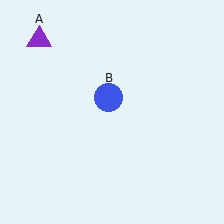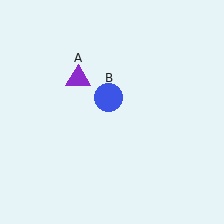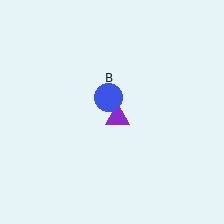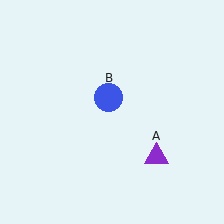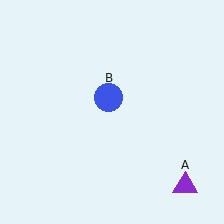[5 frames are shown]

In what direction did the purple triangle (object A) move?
The purple triangle (object A) moved down and to the right.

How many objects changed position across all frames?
1 object changed position: purple triangle (object A).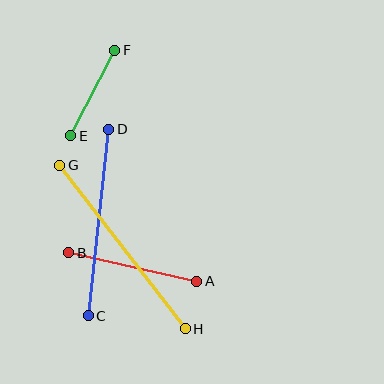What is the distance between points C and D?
The distance is approximately 188 pixels.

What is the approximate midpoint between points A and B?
The midpoint is at approximately (133, 267) pixels.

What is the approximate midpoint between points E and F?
The midpoint is at approximately (93, 93) pixels.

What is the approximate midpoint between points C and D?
The midpoint is at approximately (99, 223) pixels.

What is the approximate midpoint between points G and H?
The midpoint is at approximately (122, 247) pixels.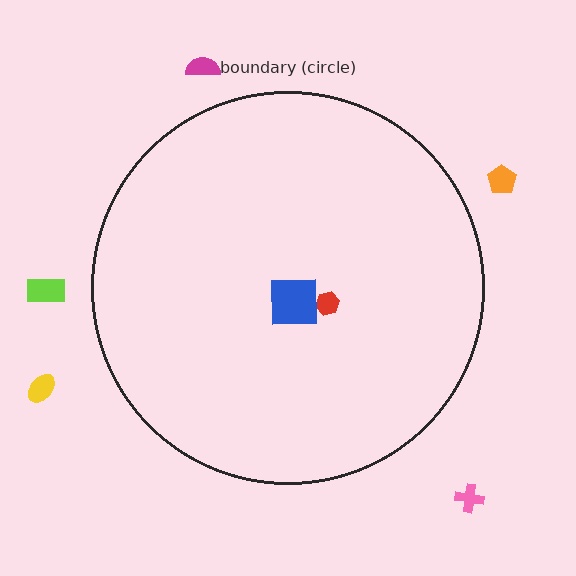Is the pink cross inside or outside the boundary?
Outside.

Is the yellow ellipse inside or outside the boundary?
Outside.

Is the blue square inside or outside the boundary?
Inside.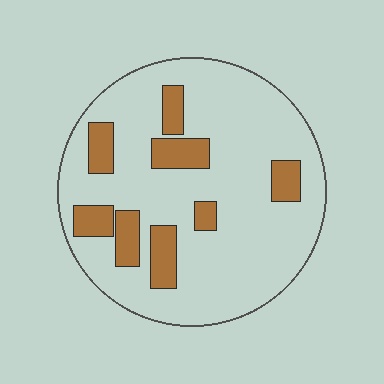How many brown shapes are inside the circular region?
8.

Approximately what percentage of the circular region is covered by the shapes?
Approximately 20%.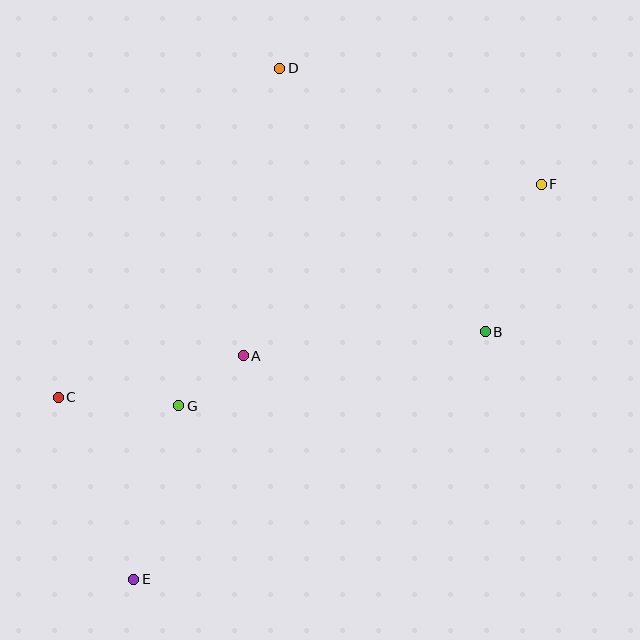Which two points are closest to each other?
Points A and G are closest to each other.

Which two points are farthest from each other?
Points E and F are farthest from each other.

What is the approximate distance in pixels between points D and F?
The distance between D and F is approximately 286 pixels.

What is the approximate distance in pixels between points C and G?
The distance between C and G is approximately 121 pixels.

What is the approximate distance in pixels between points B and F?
The distance between B and F is approximately 158 pixels.